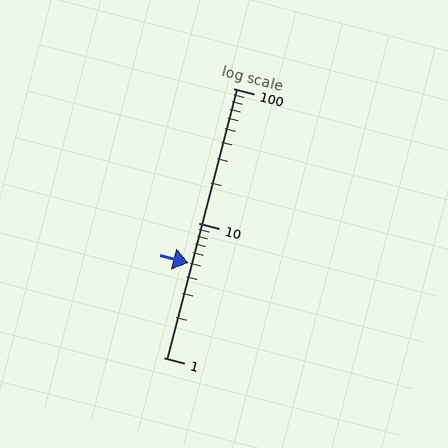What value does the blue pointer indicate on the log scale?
The pointer indicates approximately 5.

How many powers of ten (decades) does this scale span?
The scale spans 2 decades, from 1 to 100.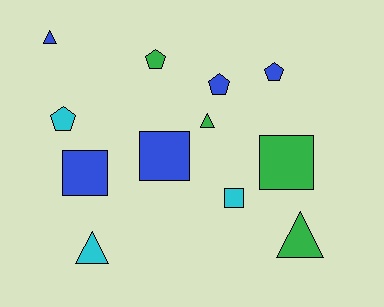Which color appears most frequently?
Blue, with 5 objects.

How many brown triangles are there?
There are no brown triangles.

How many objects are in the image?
There are 12 objects.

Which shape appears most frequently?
Square, with 4 objects.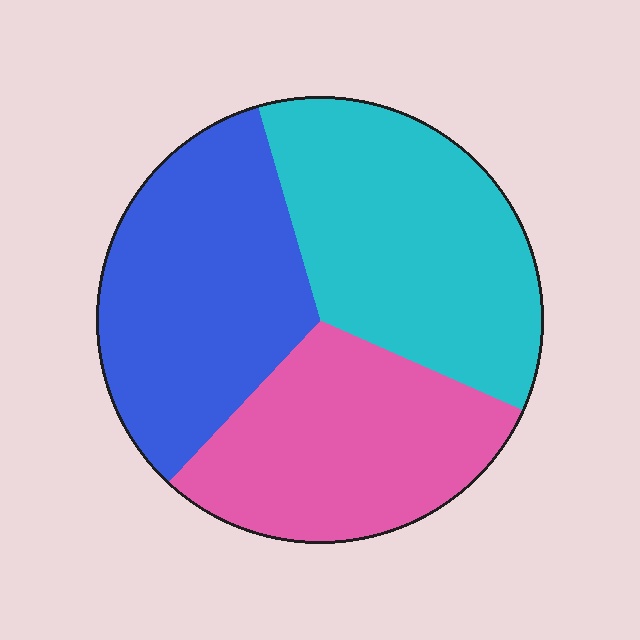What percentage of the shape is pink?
Pink takes up about one third (1/3) of the shape.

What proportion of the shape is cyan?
Cyan covers 36% of the shape.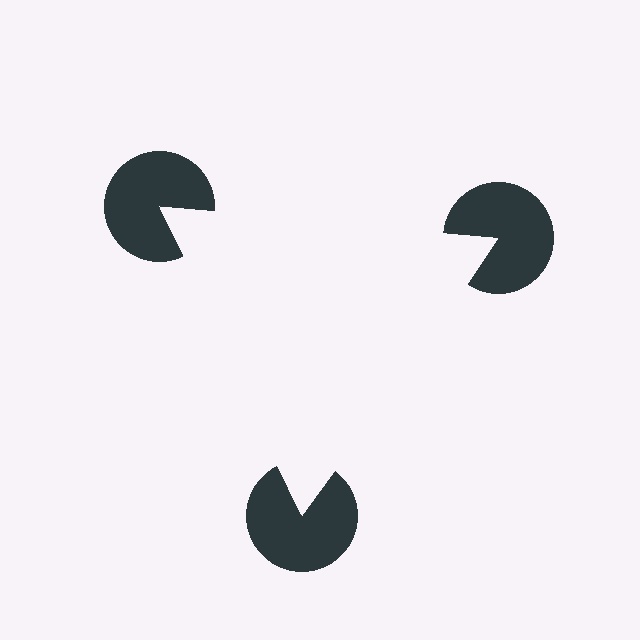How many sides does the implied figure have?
3 sides.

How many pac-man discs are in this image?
There are 3 — one at each vertex of the illusory triangle.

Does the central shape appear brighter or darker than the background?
It typically appears slightly brighter than the background, even though no actual brightness change is drawn.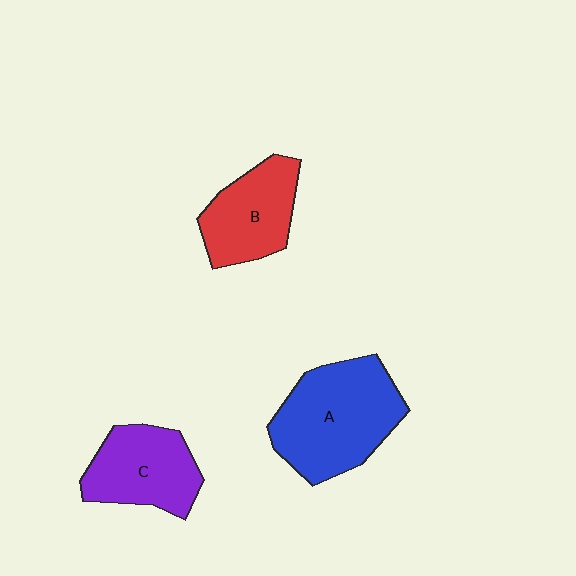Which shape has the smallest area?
Shape B (red).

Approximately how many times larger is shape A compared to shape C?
Approximately 1.4 times.